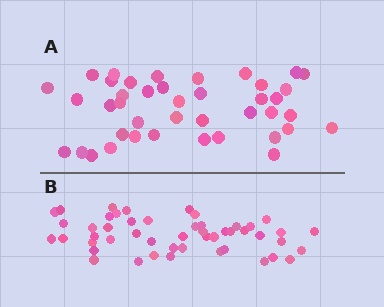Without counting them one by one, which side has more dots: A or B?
Region B (the bottom region) has more dots.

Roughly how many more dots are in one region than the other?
Region B has roughly 8 or so more dots than region A.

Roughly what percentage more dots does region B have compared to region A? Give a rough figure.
About 20% more.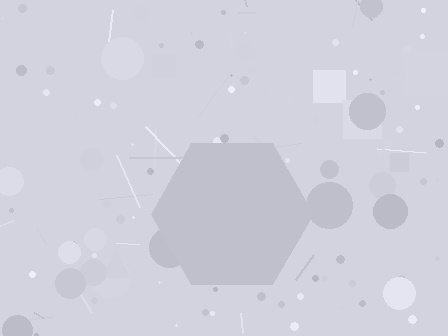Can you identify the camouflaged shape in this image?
The camouflaged shape is a hexagon.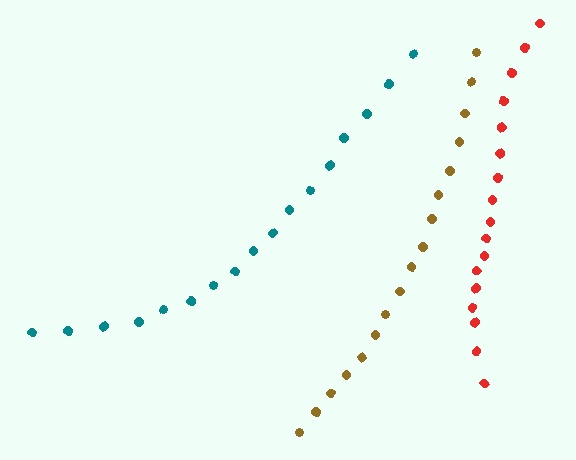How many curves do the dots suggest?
There are 3 distinct paths.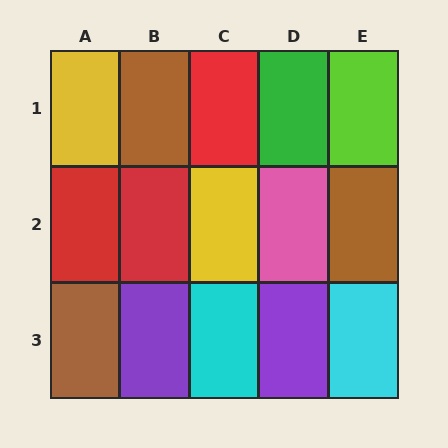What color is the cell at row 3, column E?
Cyan.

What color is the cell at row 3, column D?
Purple.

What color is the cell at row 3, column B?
Purple.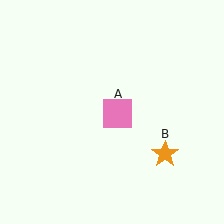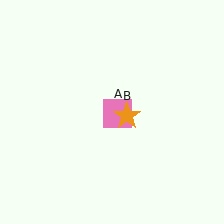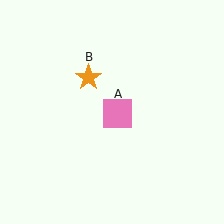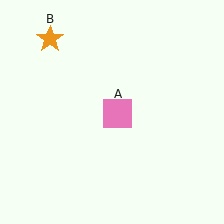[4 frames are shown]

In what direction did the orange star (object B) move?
The orange star (object B) moved up and to the left.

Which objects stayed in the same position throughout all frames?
Pink square (object A) remained stationary.